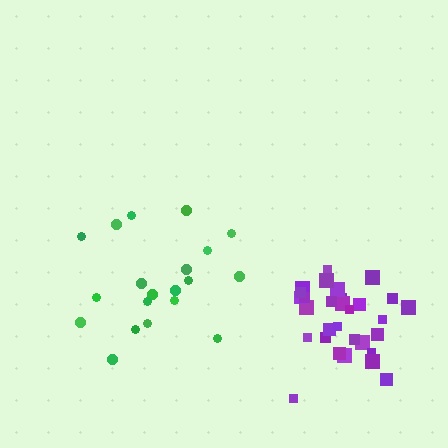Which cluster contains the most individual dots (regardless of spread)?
Purple (30).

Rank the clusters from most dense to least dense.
purple, green.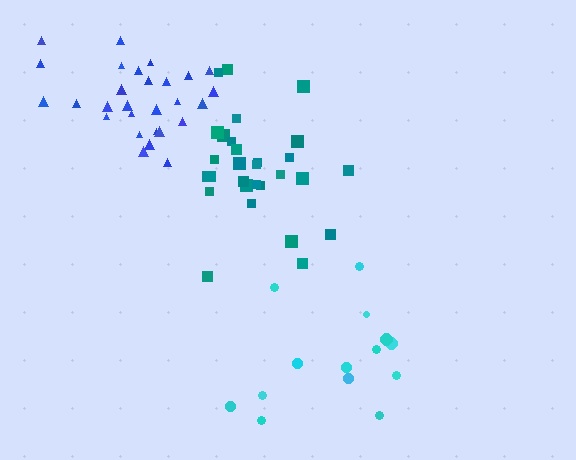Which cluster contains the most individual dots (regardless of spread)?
Teal (29).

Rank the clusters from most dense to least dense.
blue, teal, cyan.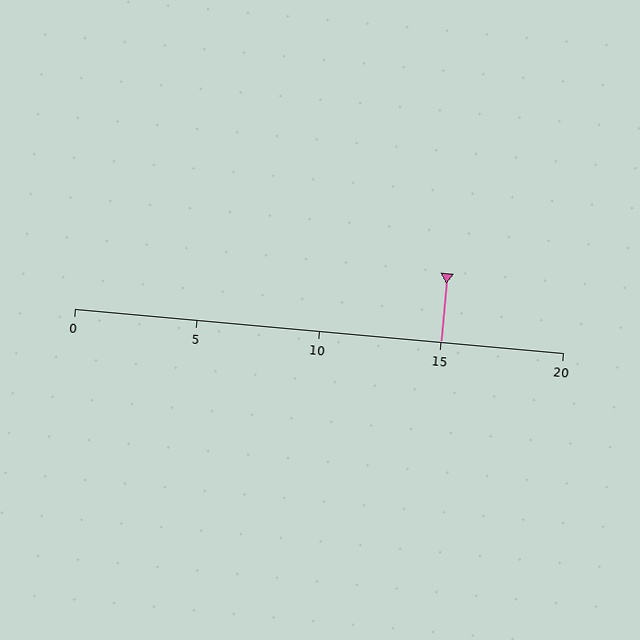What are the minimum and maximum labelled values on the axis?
The axis runs from 0 to 20.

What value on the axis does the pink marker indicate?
The marker indicates approximately 15.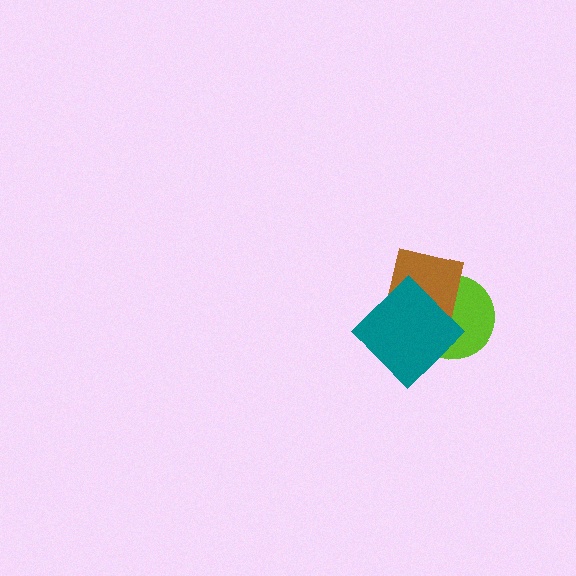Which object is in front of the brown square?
The teal diamond is in front of the brown square.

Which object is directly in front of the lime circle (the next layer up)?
The brown square is directly in front of the lime circle.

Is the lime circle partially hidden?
Yes, it is partially covered by another shape.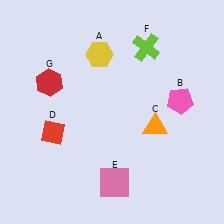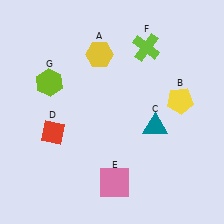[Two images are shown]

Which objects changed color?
B changed from pink to yellow. C changed from orange to teal. G changed from red to lime.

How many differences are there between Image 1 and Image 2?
There are 3 differences between the two images.